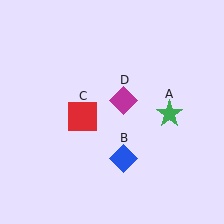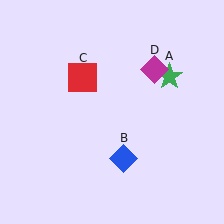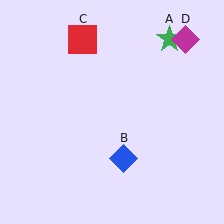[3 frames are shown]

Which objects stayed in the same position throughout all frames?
Blue diamond (object B) remained stationary.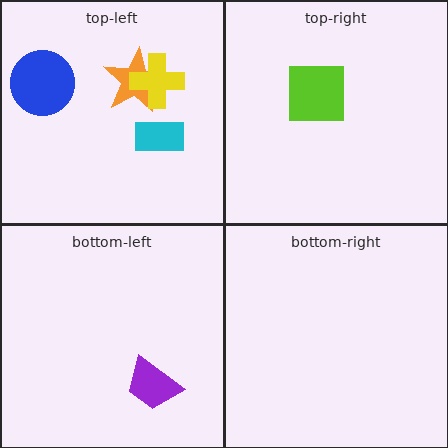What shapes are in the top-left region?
The blue circle, the orange star, the yellow cross, the cyan rectangle.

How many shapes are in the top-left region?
4.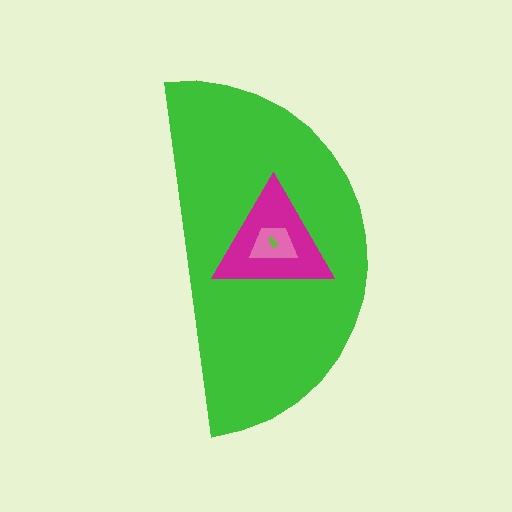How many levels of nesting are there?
4.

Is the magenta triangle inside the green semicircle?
Yes.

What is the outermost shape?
The green semicircle.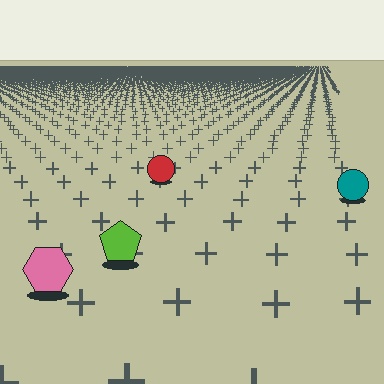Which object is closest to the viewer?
The pink hexagon is closest. The texture marks near it are larger and more spread out.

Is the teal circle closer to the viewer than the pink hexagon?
No. The pink hexagon is closer — you can tell from the texture gradient: the ground texture is coarser near it.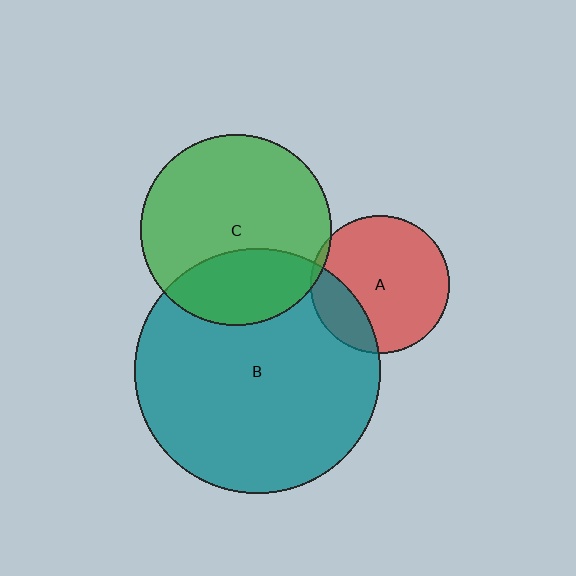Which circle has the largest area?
Circle B (teal).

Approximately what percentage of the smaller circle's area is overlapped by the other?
Approximately 30%.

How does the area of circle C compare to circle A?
Approximately 1.9 times.